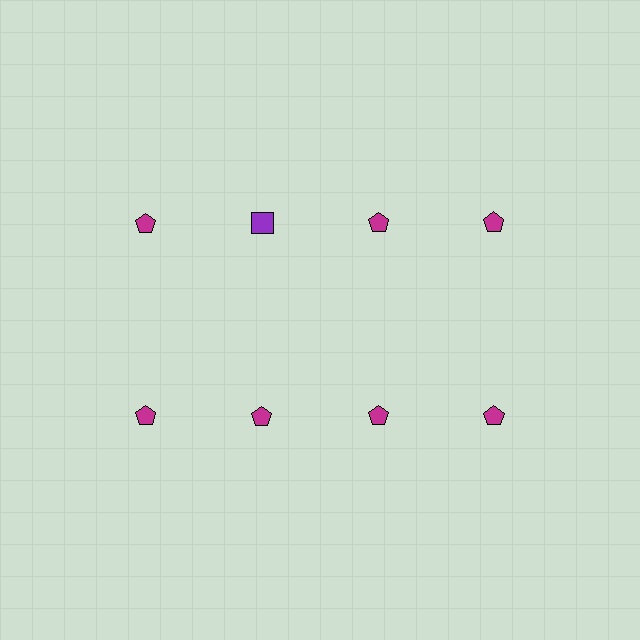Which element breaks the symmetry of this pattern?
The purple square in the top row, second from left column breaks the symmetry. All other shapes are magenta pentagons.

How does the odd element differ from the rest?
It differs in both color (purple instead of magenta) and shape (square instead of pentagon).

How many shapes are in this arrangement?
There are 8 shapes arranged in a grid pattern.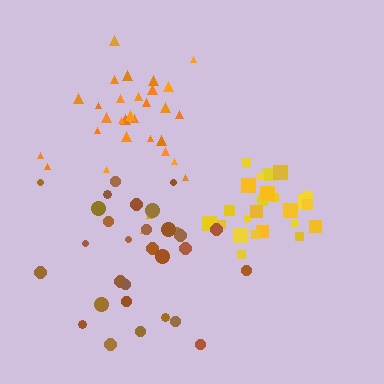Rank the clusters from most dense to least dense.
yellow, orange, brown.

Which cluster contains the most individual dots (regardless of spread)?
Orange (32).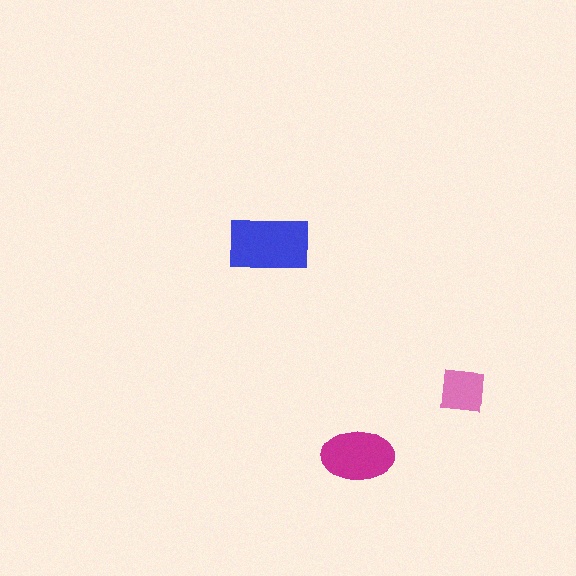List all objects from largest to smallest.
The blue rectangle, the magenta ellipse, the pink square.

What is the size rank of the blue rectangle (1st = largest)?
1st.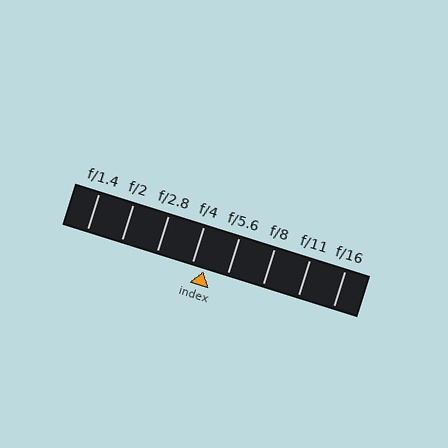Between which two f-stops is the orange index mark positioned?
The index mark is between f/4 and f/5.6.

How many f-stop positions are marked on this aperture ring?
There are 8 f-stop positions marked.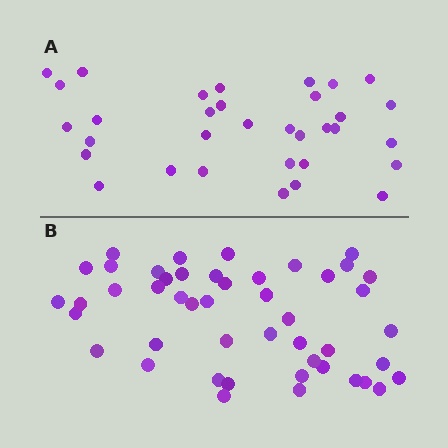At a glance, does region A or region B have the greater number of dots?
Region B (the bottom region) has more dots.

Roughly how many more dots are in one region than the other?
Region B has approximately 15 more dots than region A.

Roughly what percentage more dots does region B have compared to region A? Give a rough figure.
About 40% more.